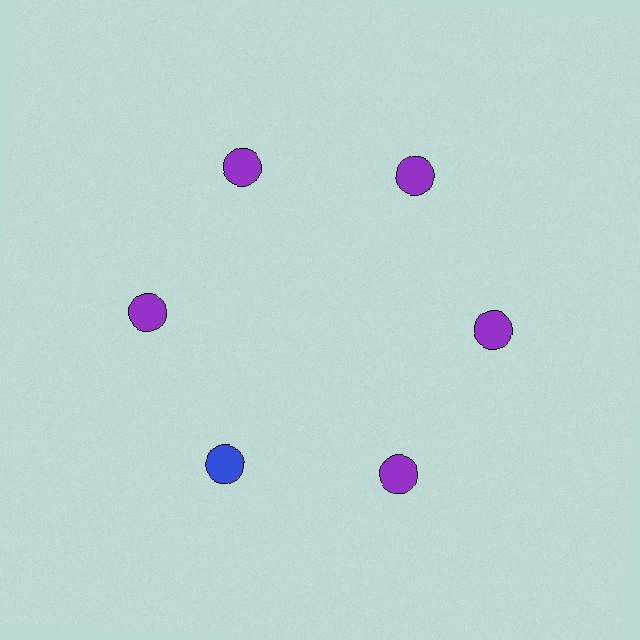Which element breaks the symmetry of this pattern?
The blue circle at roughly the 7 o'clock position breaks the symmetry. All other shapes are purple circles.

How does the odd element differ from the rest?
It has a different color: blue instead of purple.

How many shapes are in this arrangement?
There are 6 shapes arranged in a ring pattern.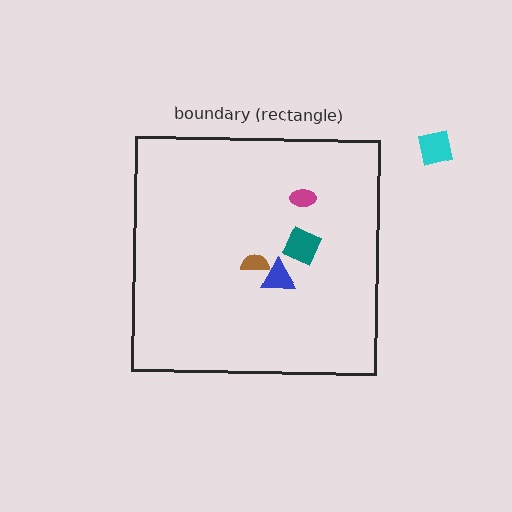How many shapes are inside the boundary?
4 inside, 1 outside.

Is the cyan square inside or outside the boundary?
Outside.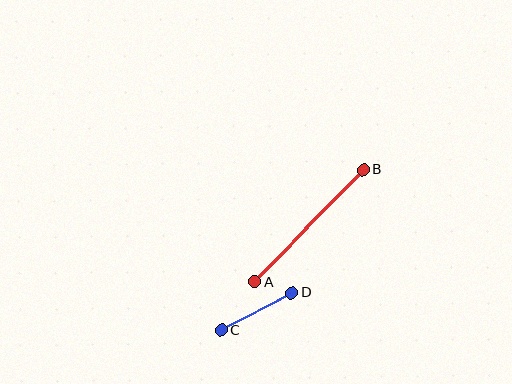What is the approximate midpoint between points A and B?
The midpoint is at approximately (309, 226) pixels.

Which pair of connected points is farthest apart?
Points A and B are farthest apart.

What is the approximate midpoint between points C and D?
The midpoint is at approximately (257, 311) pixels.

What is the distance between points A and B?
The distance is approximately 156 pixels.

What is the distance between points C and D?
The distance is approximately 81 pixels.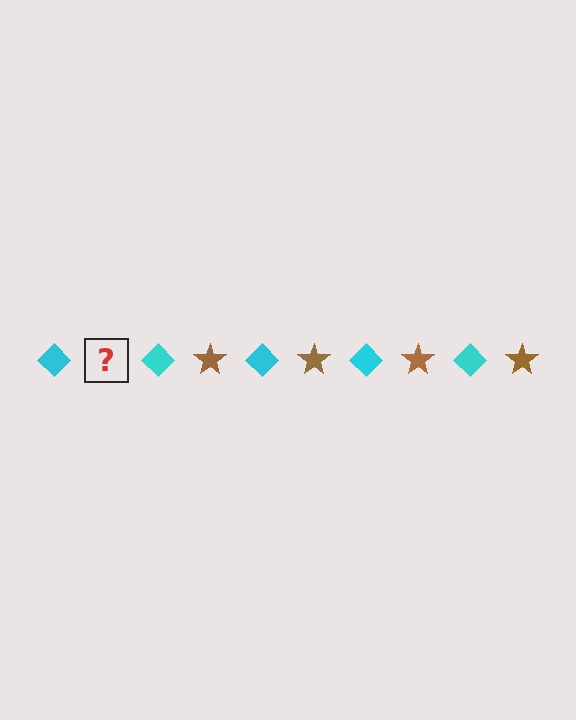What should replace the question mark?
The question mark should be replaced with a brown star.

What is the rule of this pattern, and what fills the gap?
The rule is that the pattern alternates between cyan diamond and brown star. The gap should be filled with a brown star.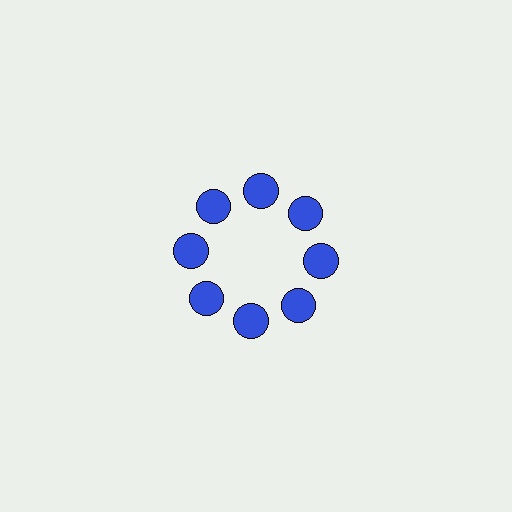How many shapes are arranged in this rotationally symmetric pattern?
There are 8 shapes, arranged in 8 groups of 1.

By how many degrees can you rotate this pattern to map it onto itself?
The pattern maps onto itself every 45 degrees of rotation.